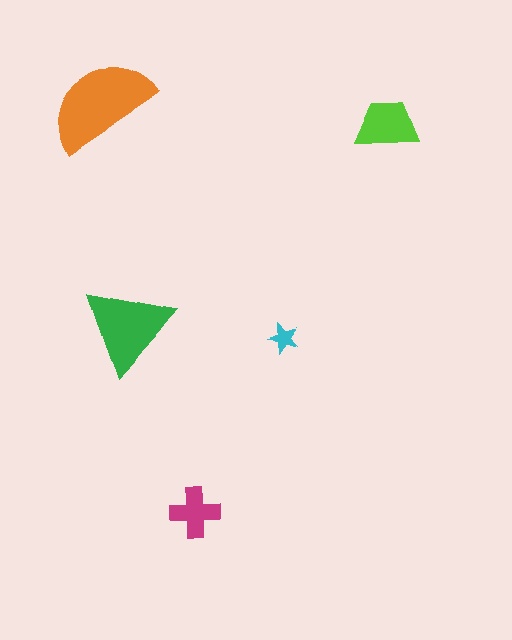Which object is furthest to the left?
The orange semicircle is leftmost.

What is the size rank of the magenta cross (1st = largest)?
4th.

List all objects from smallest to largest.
The cyan star, the magenta cross, the lime trapezoid, the green triangle, the orange semicircle.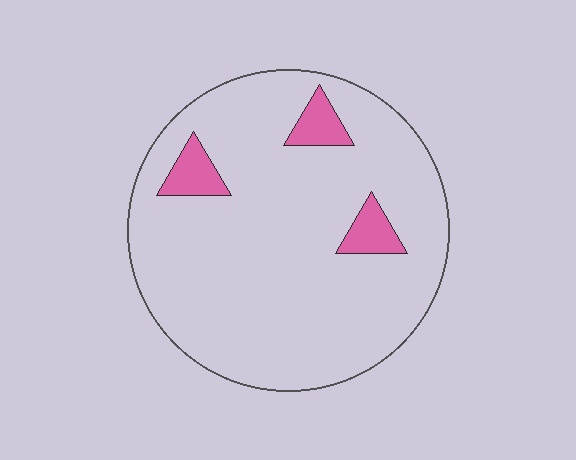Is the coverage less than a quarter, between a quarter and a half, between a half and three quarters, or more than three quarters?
Less than a quarter.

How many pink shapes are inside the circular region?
3.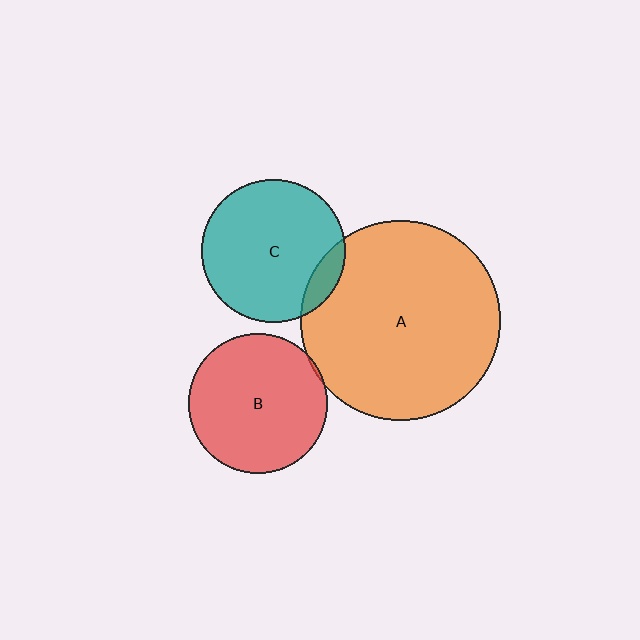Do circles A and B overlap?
Yes.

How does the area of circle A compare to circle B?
Approximately 2.1 times.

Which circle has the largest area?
Circle A (orange).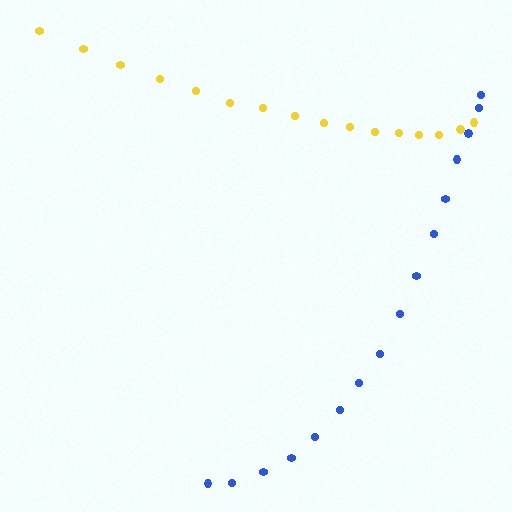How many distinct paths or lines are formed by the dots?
There are 2 distinct paths.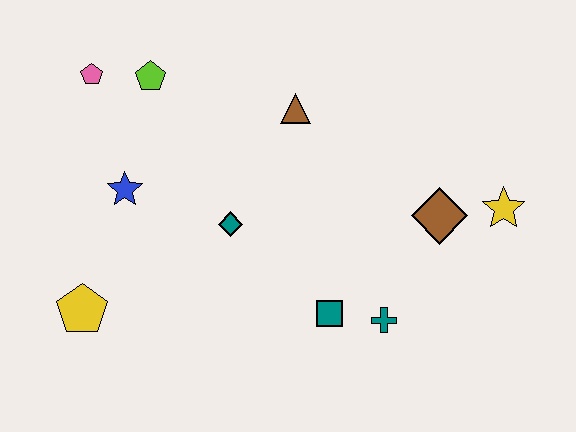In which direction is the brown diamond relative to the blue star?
The brown diamond is to the right of the blue star.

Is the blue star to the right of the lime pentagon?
No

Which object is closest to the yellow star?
The brown diamond is closest to the yellow star.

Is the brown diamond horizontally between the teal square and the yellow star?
Yes